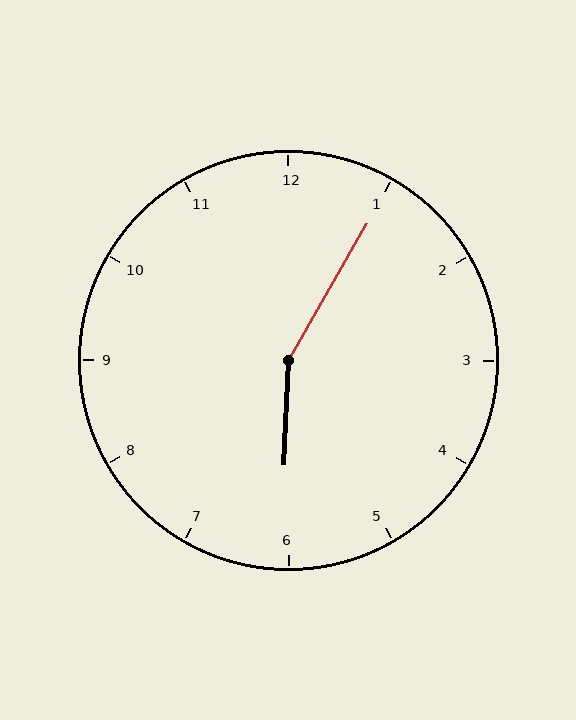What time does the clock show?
6:05.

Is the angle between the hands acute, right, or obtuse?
It is obtuse.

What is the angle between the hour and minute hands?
Approximately 152 degrees.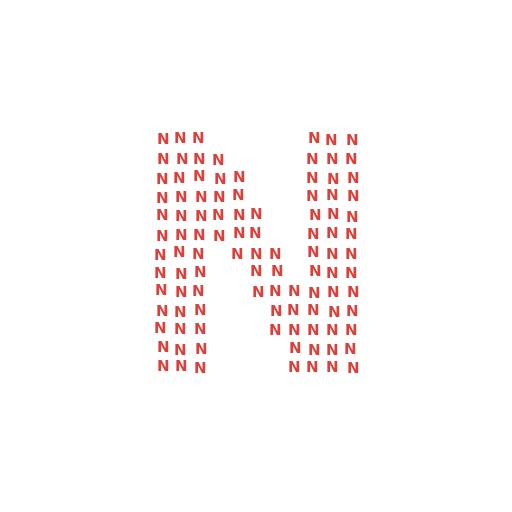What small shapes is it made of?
It is made of small letter N's.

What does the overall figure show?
The overall figure shows the letter N.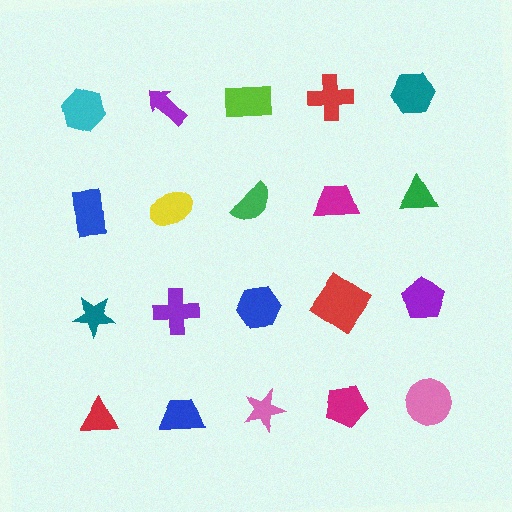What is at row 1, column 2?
A purple arrow.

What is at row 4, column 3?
A pink star.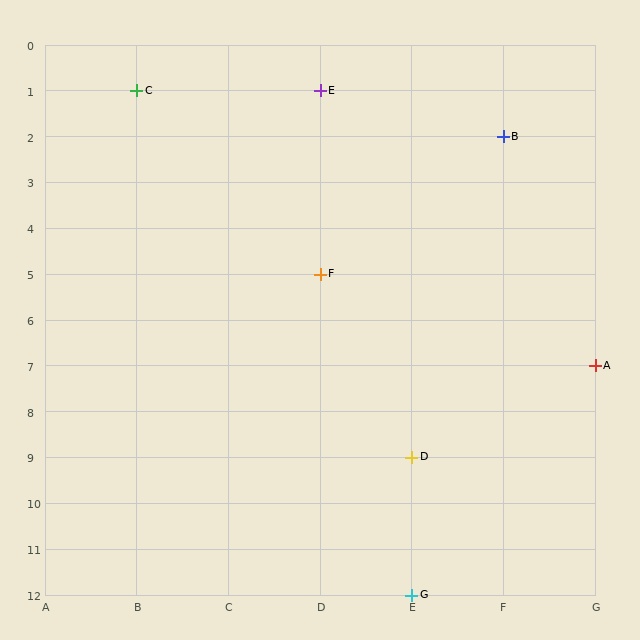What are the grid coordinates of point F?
Point F is at grid coordinates (D, 5).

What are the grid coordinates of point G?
Point G is at grid coordinates (E, 12).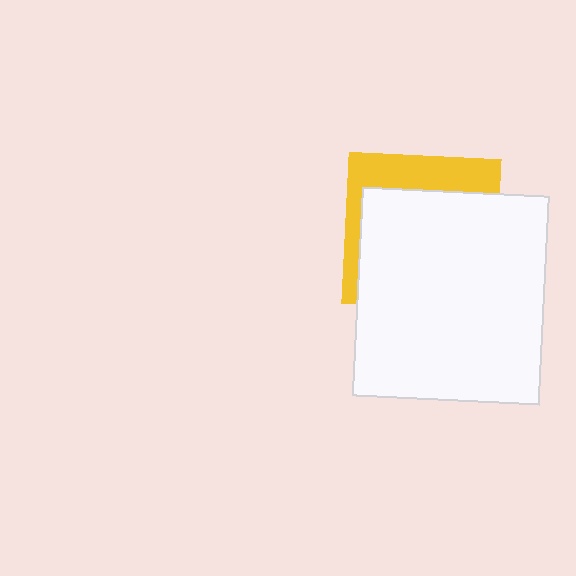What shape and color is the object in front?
The object in front is a white rectangle.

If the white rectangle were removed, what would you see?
You would see the complete yellow square.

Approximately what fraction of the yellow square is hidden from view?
Roughly 70% of the yellow square is hidden behind the white rectangle.